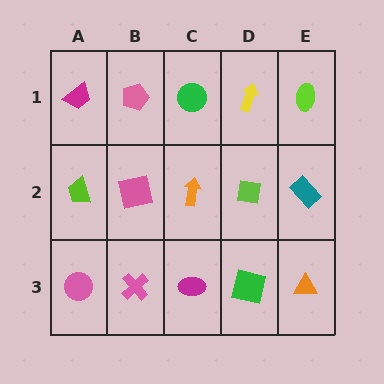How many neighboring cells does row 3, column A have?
2.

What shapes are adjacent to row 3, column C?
An orange arrow (row 2, column C), a pink cross (row 3, column B), a green square (row 3, column D).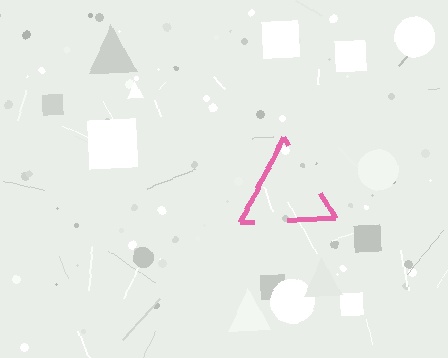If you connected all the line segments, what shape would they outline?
They would outline a triangle.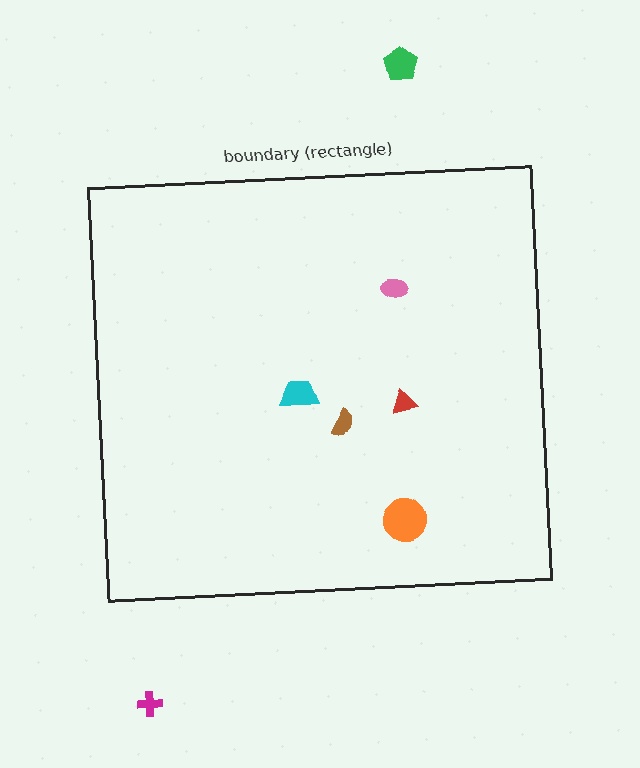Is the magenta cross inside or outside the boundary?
Outside.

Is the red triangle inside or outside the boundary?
Inside.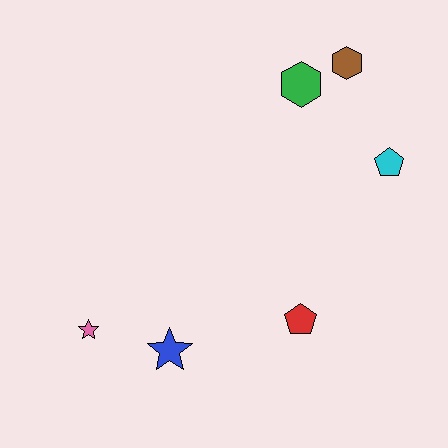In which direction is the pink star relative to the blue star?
The pink star is to the left of the blue star.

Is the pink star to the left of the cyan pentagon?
Yes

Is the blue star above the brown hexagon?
No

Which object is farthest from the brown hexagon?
The pink star is farthest from the brown hexagon.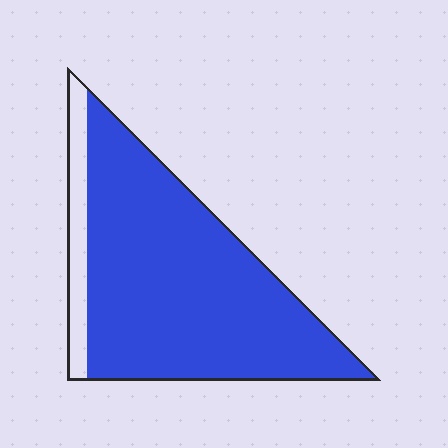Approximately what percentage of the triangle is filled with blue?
Approximately 90%.